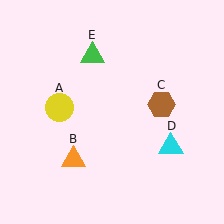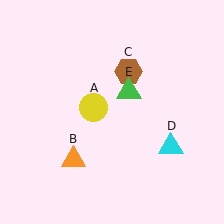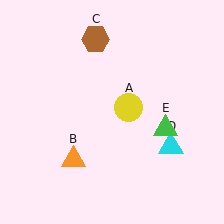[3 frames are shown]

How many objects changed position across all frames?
3 objects changed position: yellow circle (object A), brown hexagon (object C), green triangle (object E).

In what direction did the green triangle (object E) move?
The green triangle (object E) moved down and to the right.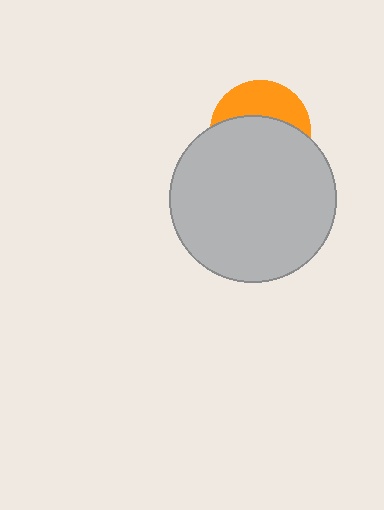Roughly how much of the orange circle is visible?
A small part of it is visible (roughly 37%).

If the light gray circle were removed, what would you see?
You would see the complete orange circle.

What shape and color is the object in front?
The object in front is a light gray circle.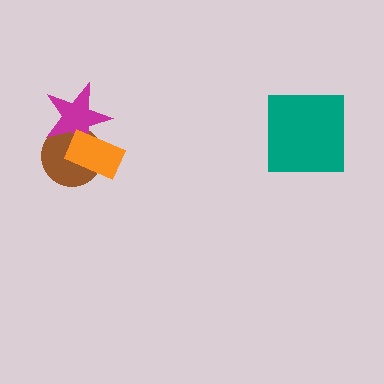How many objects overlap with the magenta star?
2 objects overlap with the magenta star.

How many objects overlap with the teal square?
0 objects overlap with the teal square.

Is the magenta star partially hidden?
Yes, it is partially covered by another shape.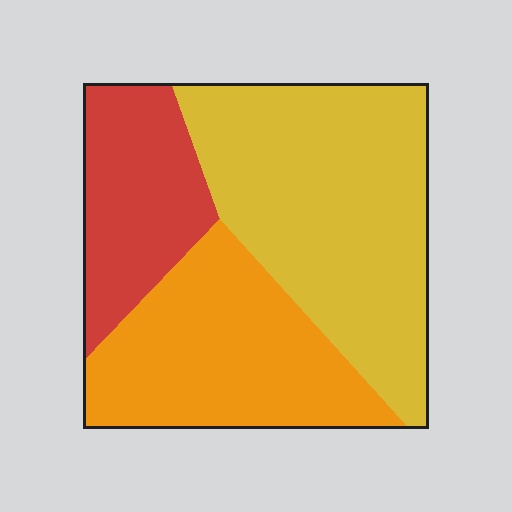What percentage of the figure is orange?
Orange covers 33% of the figure.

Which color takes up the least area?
Red, at roughly 20%.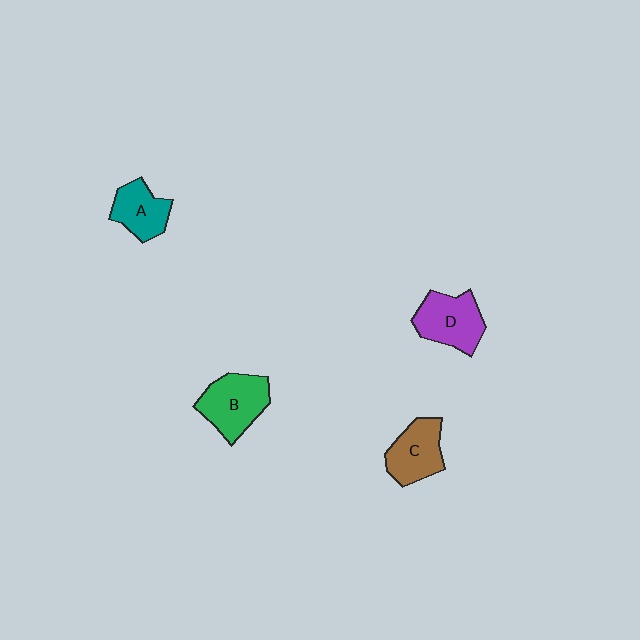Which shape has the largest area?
Shape B (green).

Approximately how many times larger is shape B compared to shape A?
Approximately 1.4 times.